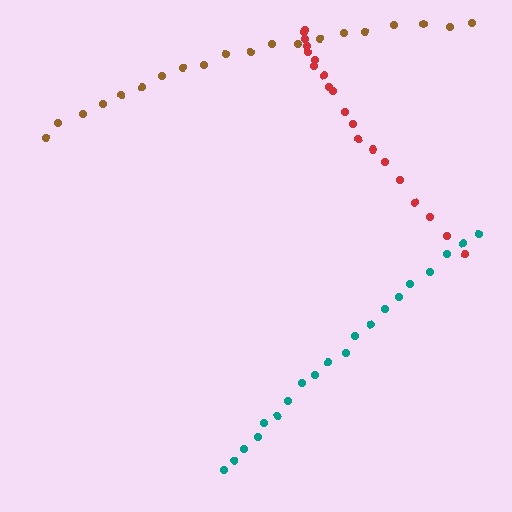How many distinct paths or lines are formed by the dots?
There are 3 distinct paths.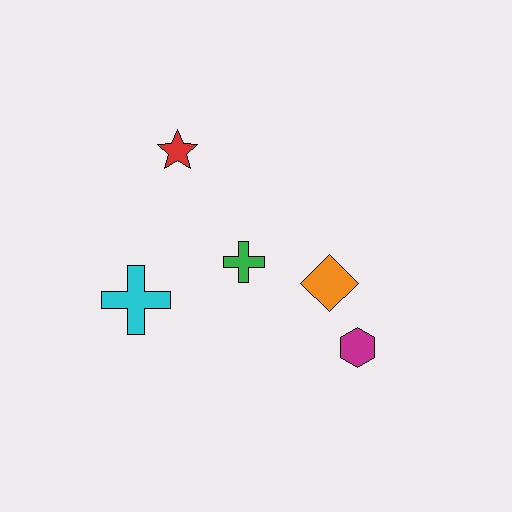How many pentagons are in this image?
There are no pentagons.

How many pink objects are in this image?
There are no pink objects.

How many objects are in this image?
There are 5 objects.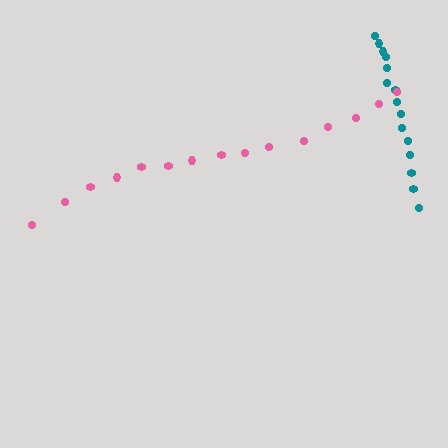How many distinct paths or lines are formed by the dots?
There are 2 distinct paths.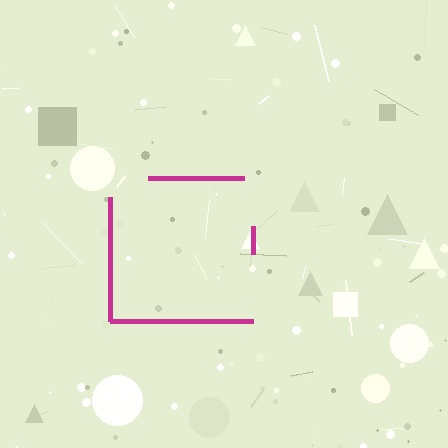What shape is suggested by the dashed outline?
The dashed outline suggests a square.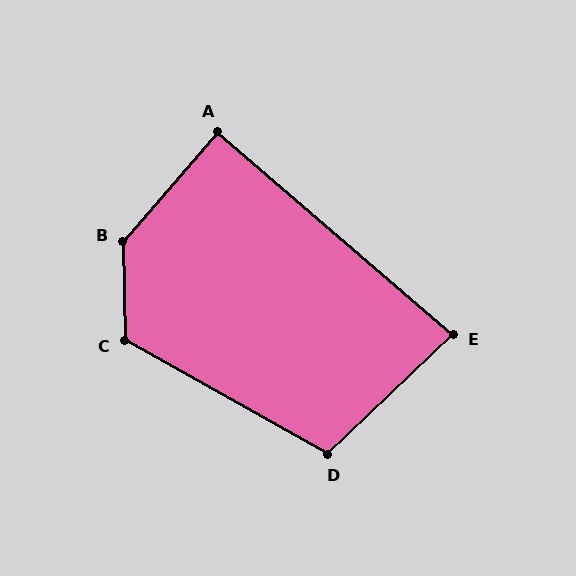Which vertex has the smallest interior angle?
E, at approximately 84 degrees.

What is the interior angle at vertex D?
Approximately 107 degrees (obtuse).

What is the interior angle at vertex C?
Approximately 121 degrees (obtuse).